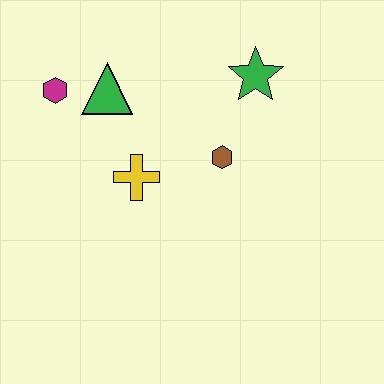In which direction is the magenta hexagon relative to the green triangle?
The magenta hexagon is to the left of the green triangle.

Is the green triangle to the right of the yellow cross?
No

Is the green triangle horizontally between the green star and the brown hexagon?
No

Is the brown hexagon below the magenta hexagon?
Yes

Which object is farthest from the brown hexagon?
The magenta hexagon is farthest from the brown hexagon.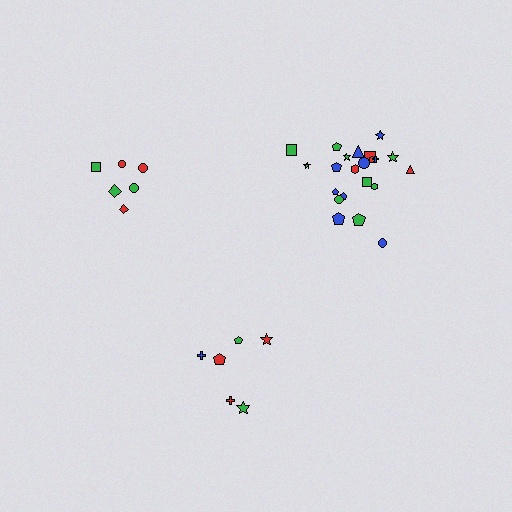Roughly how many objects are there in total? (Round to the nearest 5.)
Roughly 35 objects in total.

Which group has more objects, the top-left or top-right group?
The top-right group.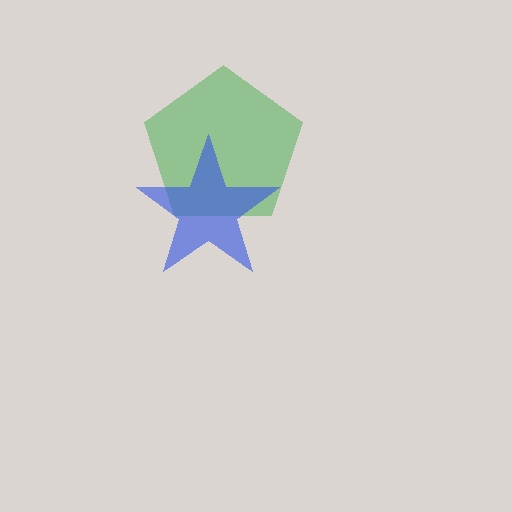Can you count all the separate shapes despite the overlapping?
Yes, there are 2 separate shapes.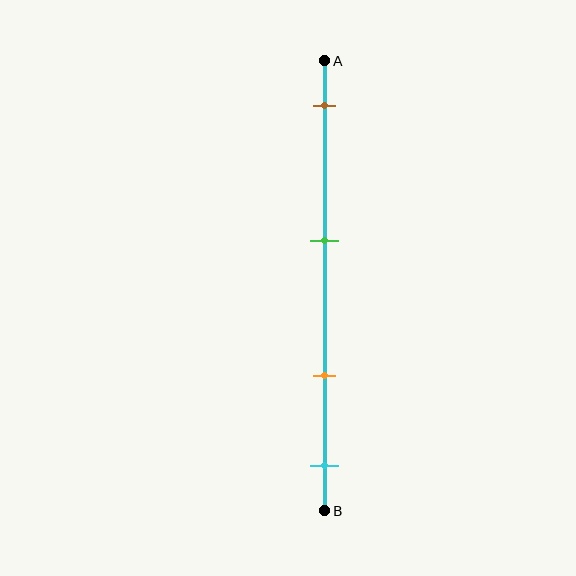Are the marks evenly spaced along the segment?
No, the marks are not evenly spaced.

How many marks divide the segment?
There are 4 marks dividing the segment.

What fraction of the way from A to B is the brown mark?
The brown mark is approximately 10% (0.1) of the way from A to B.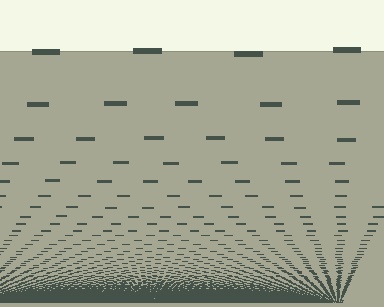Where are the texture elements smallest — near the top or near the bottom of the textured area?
Near the bottom.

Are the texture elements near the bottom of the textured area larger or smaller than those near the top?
Smaller. The gradient is inverted — elements near the bottom are smaller and denser.